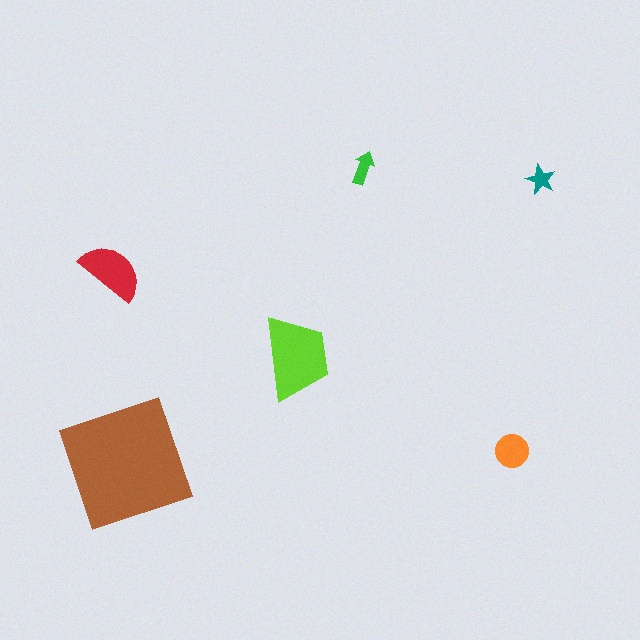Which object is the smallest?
The teal star.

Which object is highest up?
The green arrow is topmost.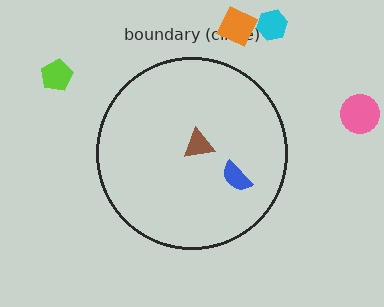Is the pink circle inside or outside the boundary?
Outside.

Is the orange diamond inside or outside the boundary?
Outside.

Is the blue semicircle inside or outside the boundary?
Inside.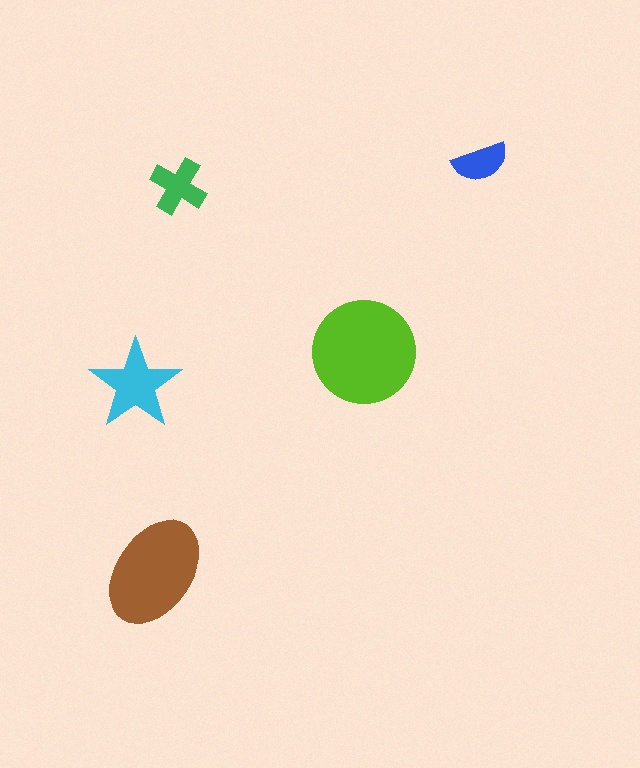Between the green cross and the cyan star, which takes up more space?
The cyan star.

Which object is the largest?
The lime circle.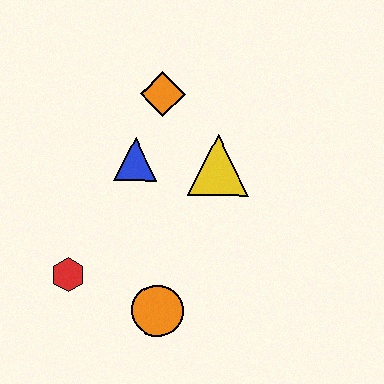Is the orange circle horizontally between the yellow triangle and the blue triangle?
Yes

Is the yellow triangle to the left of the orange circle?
No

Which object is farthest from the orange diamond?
The orange circle is farthest from the orange diamond.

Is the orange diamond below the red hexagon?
No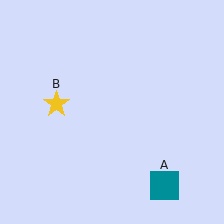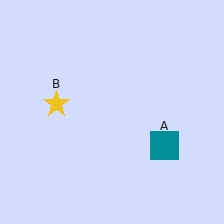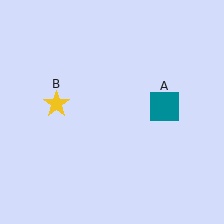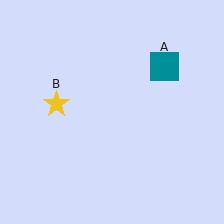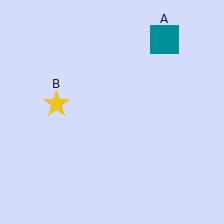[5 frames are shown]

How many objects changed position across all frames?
1 object changed position: teal square (object A).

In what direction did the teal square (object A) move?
The teal square (object A) moved up.